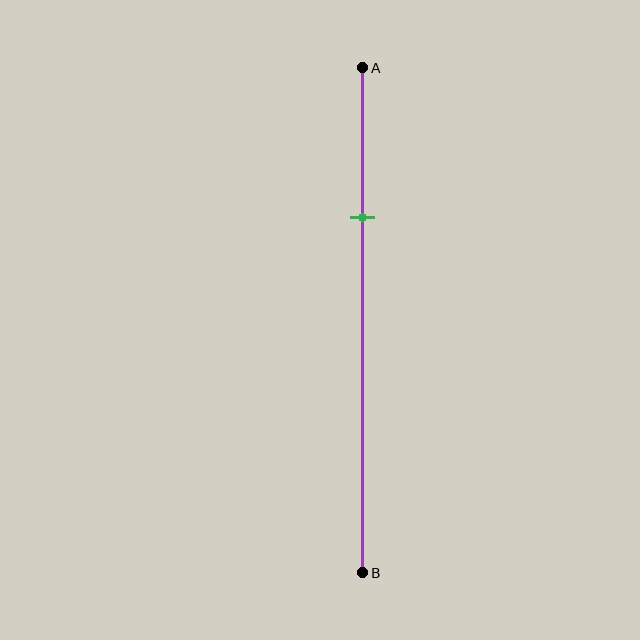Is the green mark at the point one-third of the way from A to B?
No, the mark is at about 30% from A, not at the 33% one-third point.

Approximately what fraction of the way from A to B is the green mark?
The green mark is approximately 30% of the way from A to B.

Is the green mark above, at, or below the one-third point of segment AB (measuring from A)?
The green mark is above the one-third point of segment AB.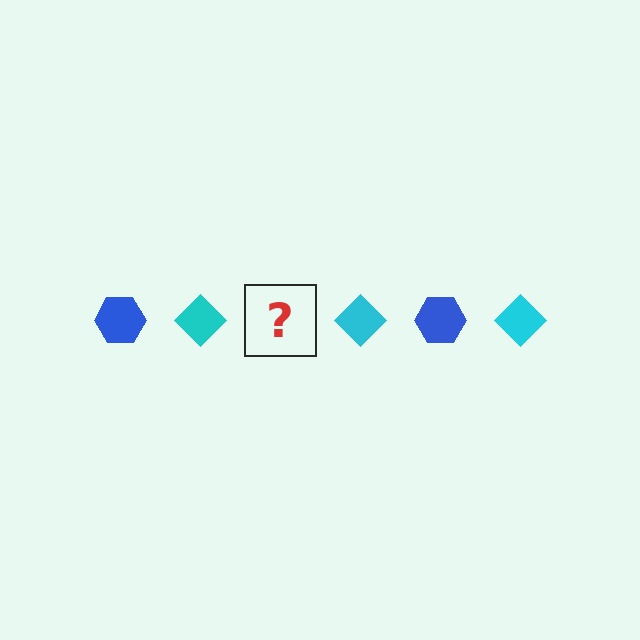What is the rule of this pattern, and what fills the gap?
The rule is that the pattern alternates between blue hexagon and cyan diamond. The gap should be filled with a blue hexagon.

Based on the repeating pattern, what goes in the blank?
The blank should be a blue hexagon.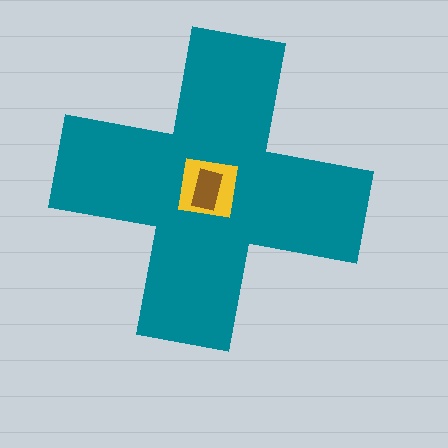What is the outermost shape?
The teal cross.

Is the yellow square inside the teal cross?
Yes.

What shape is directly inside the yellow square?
The brown rectangle.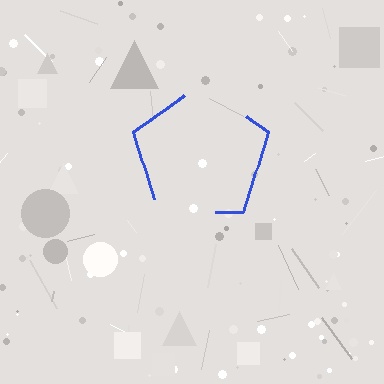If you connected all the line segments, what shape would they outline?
They would outline a pentagon.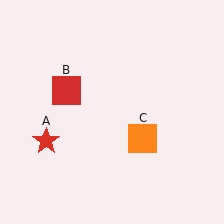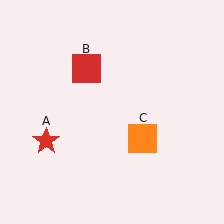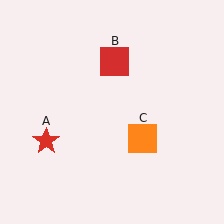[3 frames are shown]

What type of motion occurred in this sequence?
The red square (object B) rotated clockwise around the center of the scene.